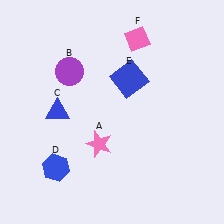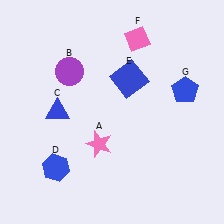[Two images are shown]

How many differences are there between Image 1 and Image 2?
There is 1 difference between the two images.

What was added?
A blue pentagon (G) was added in Image 2.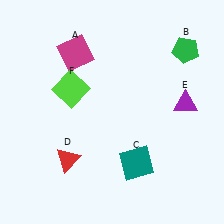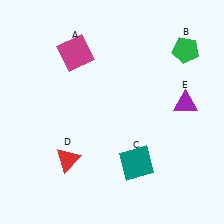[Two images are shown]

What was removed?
The lime square (F) was removed in Image 2.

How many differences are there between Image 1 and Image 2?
There is 1 difference between the two images.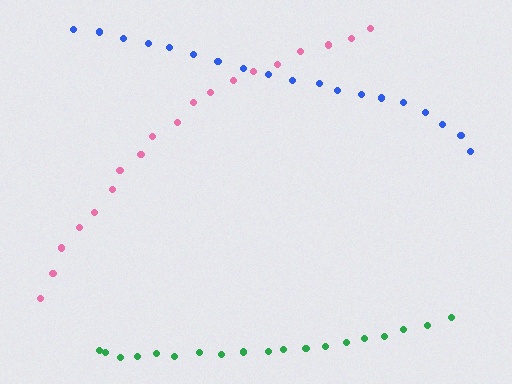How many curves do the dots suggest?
There are 3 distinct paths.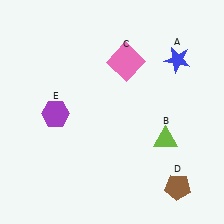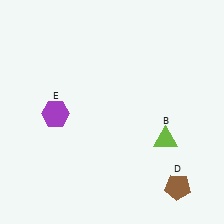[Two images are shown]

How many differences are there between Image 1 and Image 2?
There are 2 differences between the two images.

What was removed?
The pink square (C), the blue star (A) were removed in Image 2.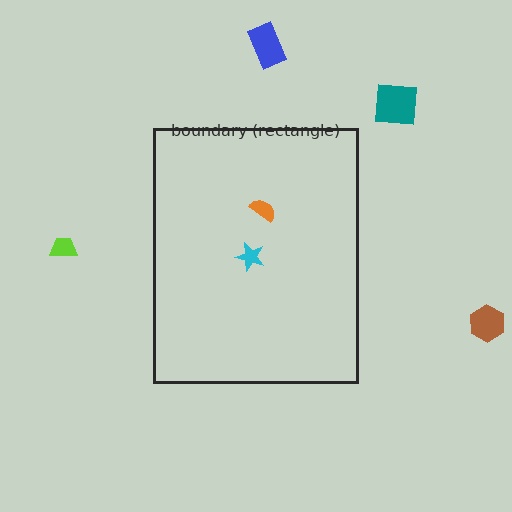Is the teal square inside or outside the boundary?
Outside.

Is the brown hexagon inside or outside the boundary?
Outside.